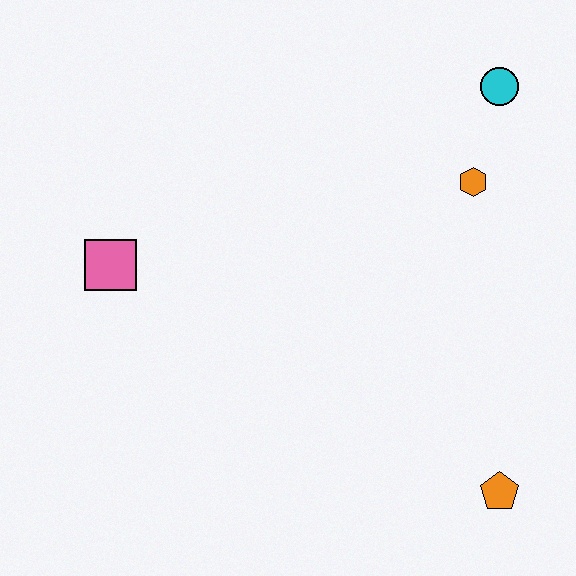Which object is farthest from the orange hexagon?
The pink square is farthest from the orange hexagon.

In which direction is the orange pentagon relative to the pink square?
The orange pentagon is to the right of the pink square.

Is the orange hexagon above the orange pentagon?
Yes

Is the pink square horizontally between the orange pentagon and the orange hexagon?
No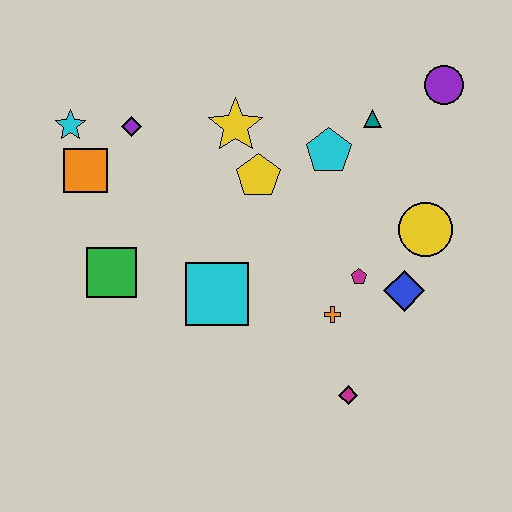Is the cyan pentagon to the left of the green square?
No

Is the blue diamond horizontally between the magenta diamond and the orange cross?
No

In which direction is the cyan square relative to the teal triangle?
The cyan square is below the teal triangle.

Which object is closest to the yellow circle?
The blue diamond is closest to the yellow circle.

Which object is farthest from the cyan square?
The purple circle is farthest from the cyan square.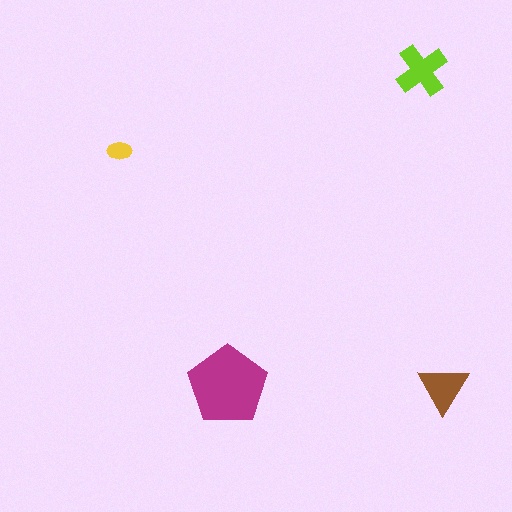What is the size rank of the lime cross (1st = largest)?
2nd.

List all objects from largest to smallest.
The magenta pentagon, the lime cross, the brown triangle, the yellow ellipse.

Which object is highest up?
The lime cross is topmost.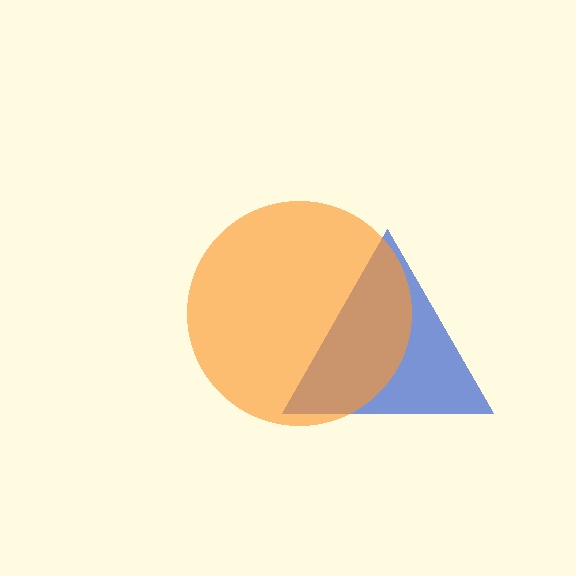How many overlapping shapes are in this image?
There are 2 overlapping shapes in the image.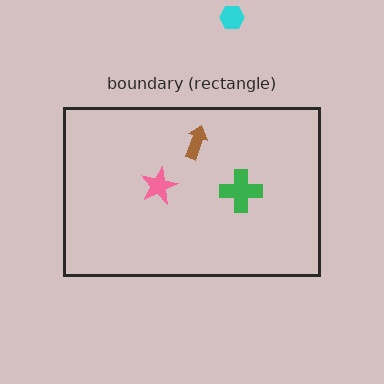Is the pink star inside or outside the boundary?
Inside.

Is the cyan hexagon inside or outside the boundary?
Outside.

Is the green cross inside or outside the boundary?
Inside.